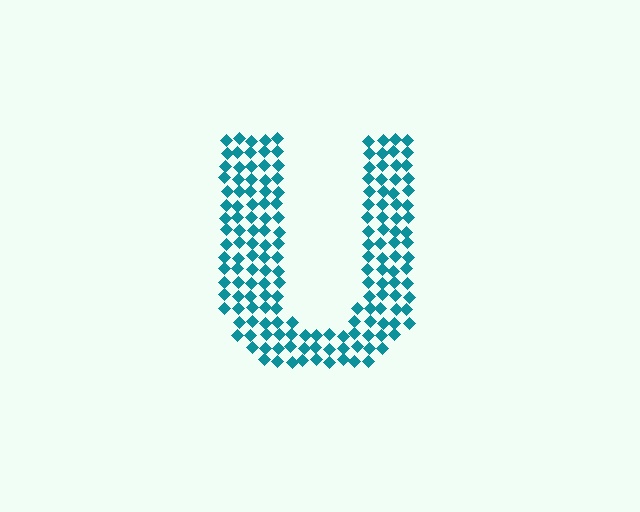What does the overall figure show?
The overall figure shows the letter U.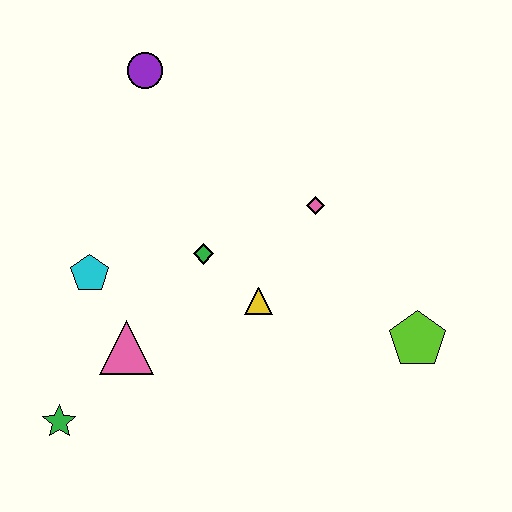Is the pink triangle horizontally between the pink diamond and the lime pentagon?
No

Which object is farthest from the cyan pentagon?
The lime pentagon is farthest from the cyan pentagon.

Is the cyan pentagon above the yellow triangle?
Yes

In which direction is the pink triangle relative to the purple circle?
The pink triangle is below the purple circle.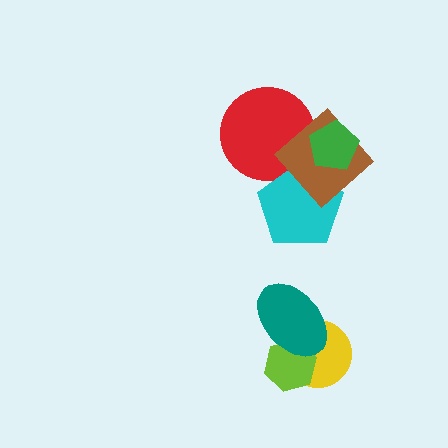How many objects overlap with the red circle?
2 objects overlap with the red circle.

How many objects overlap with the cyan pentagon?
2 objects overlap with the cyan pentagon.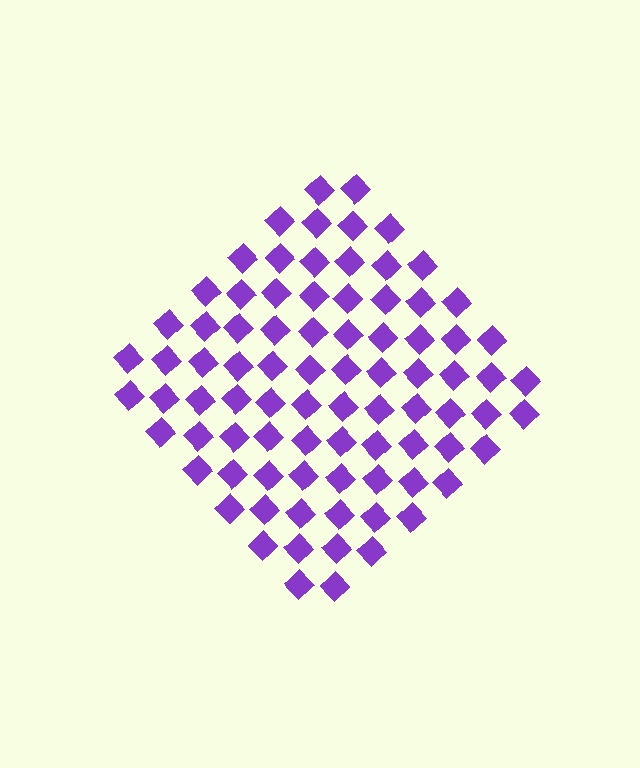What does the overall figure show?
The overall figure shows a diamond.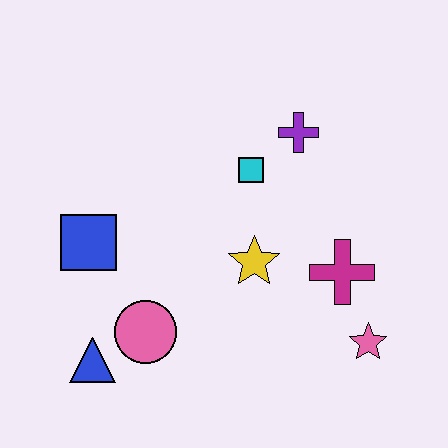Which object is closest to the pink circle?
The blue triangle is closest to the pink circle.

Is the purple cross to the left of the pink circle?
No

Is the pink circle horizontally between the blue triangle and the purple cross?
Yes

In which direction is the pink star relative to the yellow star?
The pink star is to the right of the yellow star.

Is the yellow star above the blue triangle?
Yes